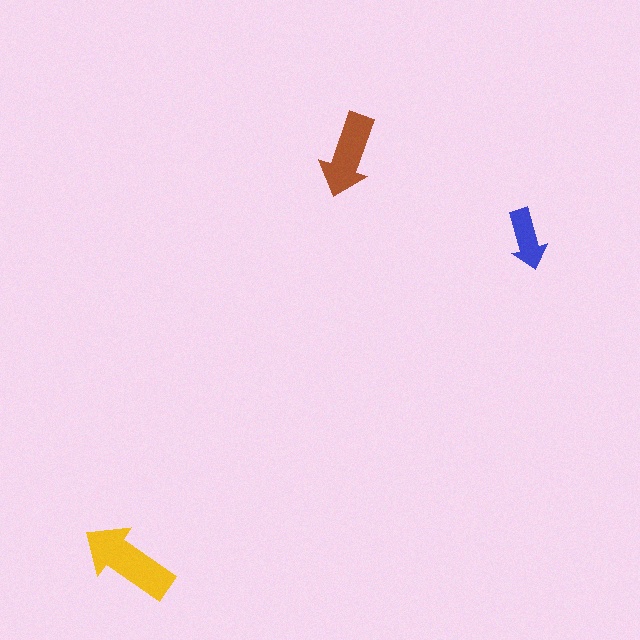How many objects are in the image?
There are 3 objects in the image.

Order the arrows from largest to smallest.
the yellow one, the brown one, the blue one.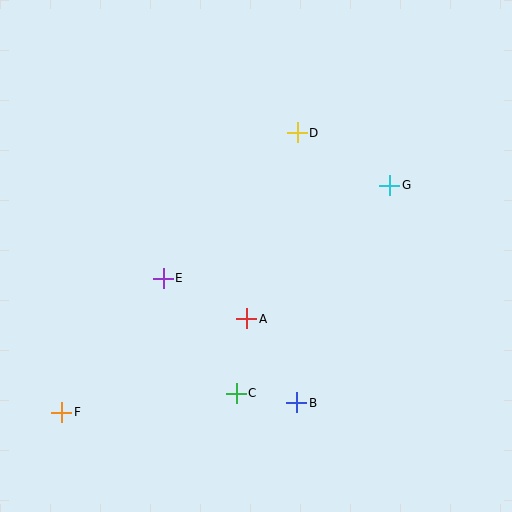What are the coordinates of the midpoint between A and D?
The midpoint between A and D is at (272, 226).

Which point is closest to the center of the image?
Point A at (247, 319) is closest to the center.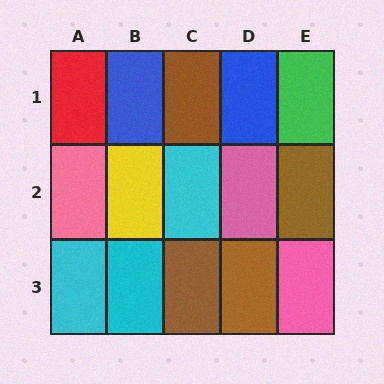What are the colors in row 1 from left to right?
Red, blue, brown, blue, green.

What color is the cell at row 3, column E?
Pink.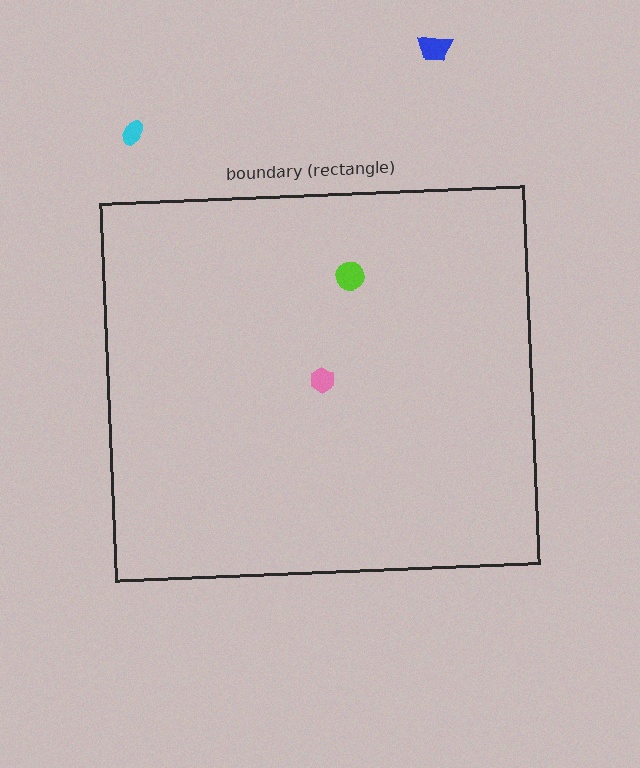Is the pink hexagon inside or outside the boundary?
Inside.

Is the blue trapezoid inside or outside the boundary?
Outside.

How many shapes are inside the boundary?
2 inside, 2 outside.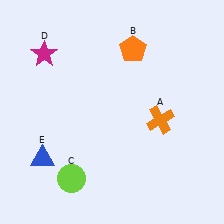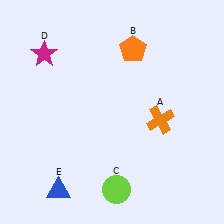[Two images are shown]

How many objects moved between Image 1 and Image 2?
2 objects moved between the two images.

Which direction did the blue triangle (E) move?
The blue triangle (E) moved down.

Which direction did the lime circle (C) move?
The lime circle (C) moved right.